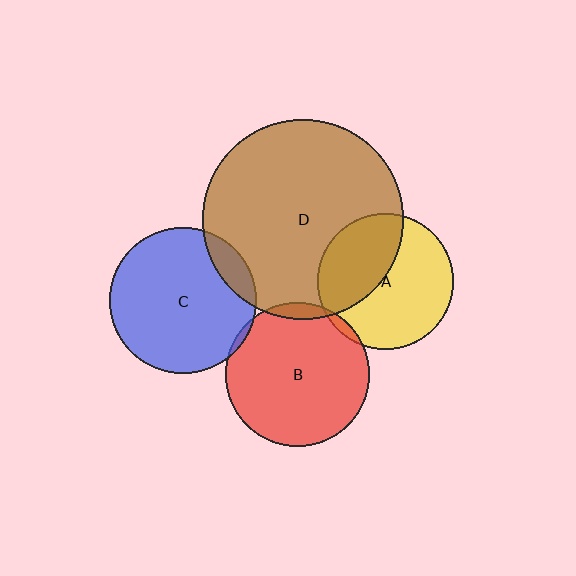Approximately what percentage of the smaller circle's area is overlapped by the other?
Approximately 5%.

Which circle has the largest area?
Circle D (brown).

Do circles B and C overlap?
Yes.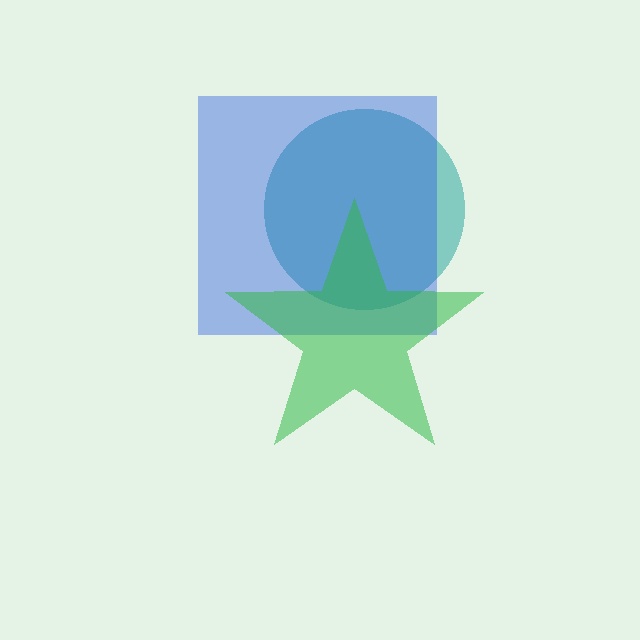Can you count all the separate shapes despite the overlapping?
Yes, there are 3 separate shapes.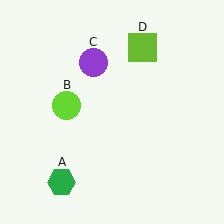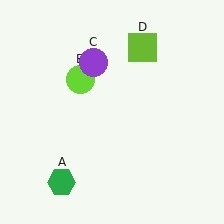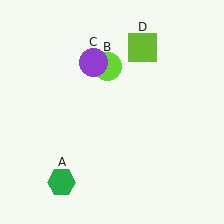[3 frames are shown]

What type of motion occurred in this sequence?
The lime circle (object B) rotated clockwise around the center of the scene.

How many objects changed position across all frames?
1 object changed position: lime circle (object B).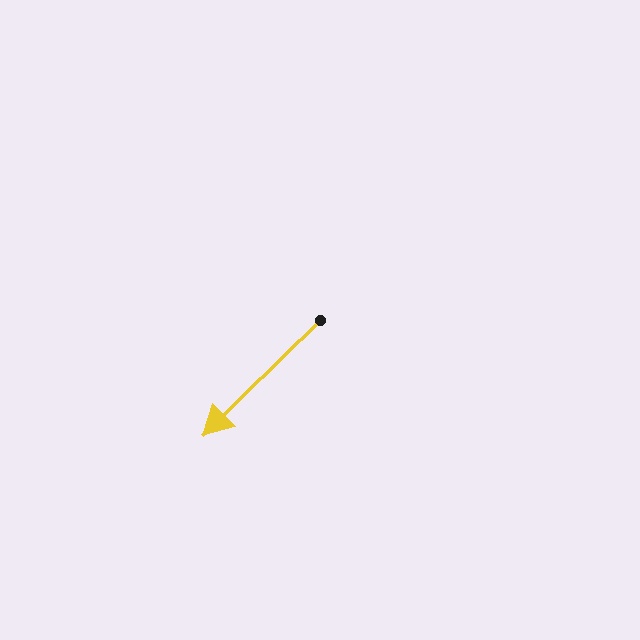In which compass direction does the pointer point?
Southwest.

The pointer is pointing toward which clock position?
Roughly 8 o'clock.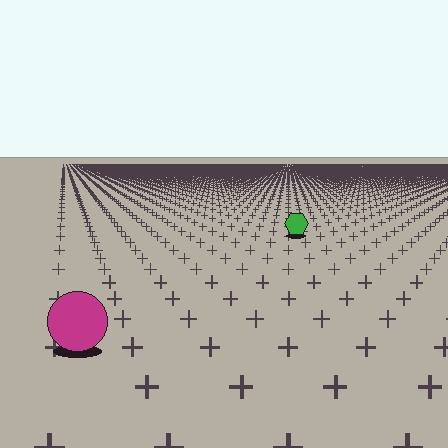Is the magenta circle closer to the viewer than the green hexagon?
Yes. The magenta circle is closer — you can tell from the texture gradient: the ground texture is coarser near it.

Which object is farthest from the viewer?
The green hexagon is farthest from the viewer. It appears smaller and the ground texture around it is denser.